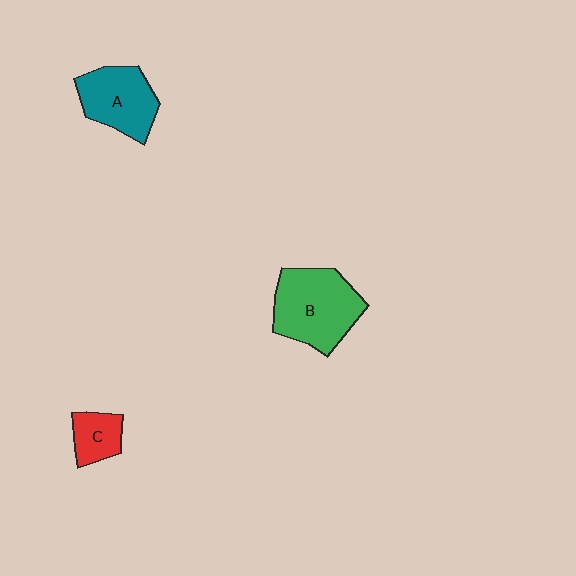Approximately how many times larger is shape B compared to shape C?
Approximately 2.5 times.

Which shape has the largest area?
Shape B (green).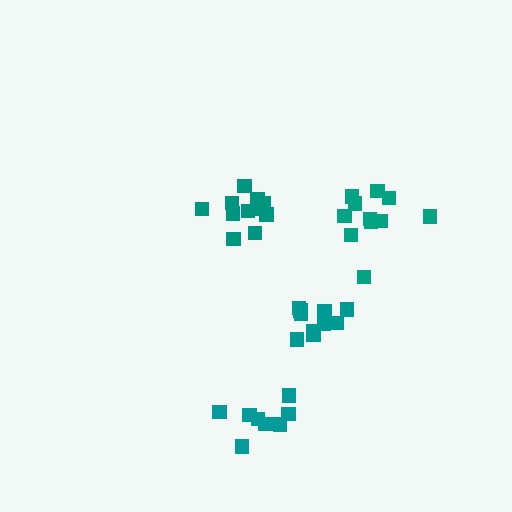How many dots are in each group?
Group 1: 10 dots, Group 2: 11 dots, Group 3: 11 dots, Group 4: 9 dots (41 total).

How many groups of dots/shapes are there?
There are 4 groups.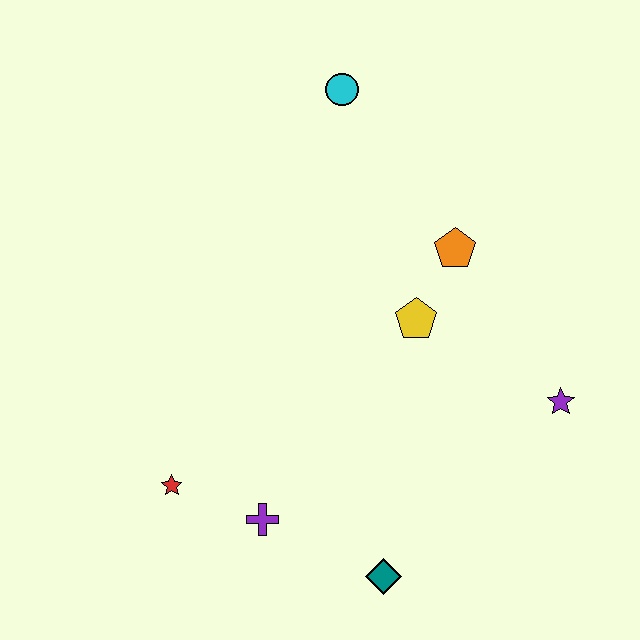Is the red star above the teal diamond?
Yes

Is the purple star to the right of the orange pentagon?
Yes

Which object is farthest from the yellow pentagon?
The red star is farthest from the yellow pentagon.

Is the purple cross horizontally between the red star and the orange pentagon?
Yes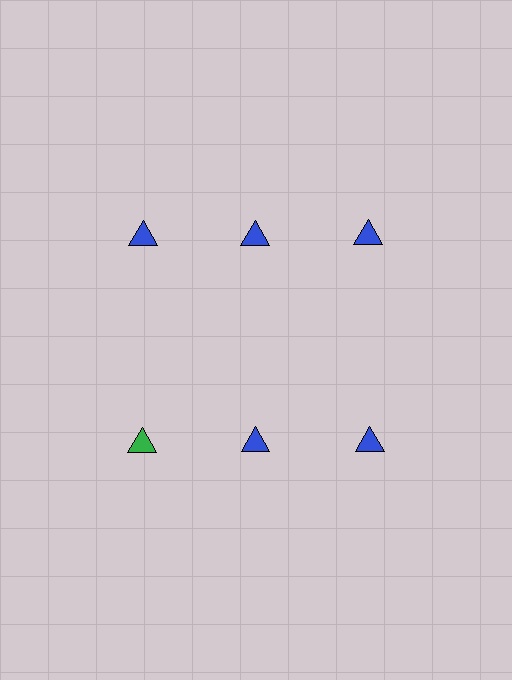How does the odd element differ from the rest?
It has a different color: green instead of blue.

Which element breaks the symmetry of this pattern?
The green triangle in the second row, leftmost column breaks the symmetry. All other shapes are blue triangles.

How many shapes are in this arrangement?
There are 6 shapes arranged in a grid pattern.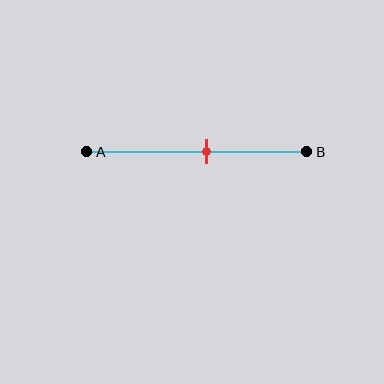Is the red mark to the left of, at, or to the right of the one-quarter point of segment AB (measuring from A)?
The red mark is to the right of the one-quarter point of segment AB.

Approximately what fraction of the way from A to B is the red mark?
The red mark is approximately 55% of the way from A to B.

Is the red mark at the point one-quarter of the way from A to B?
No, the mark is at about 55% from A, not at the 25% one-quarter point.